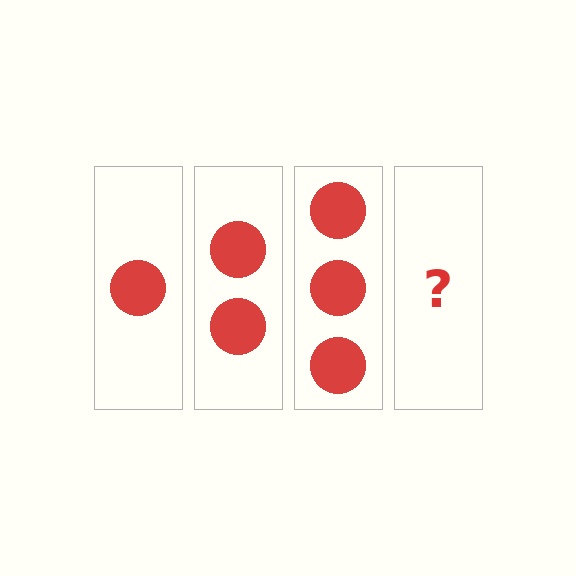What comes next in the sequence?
The next element should be 4 circles.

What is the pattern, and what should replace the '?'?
The pattern is that each step adds one more circle. The '?' should be 4 circles.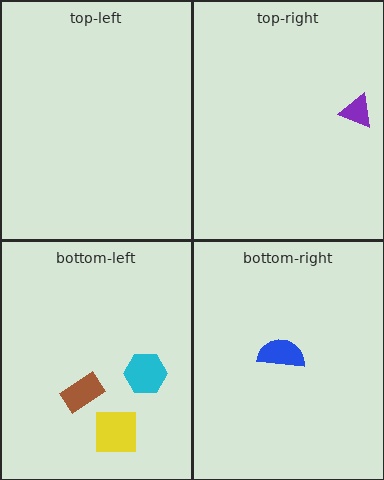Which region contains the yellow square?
The bottom-left region.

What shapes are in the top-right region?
The purple triangle.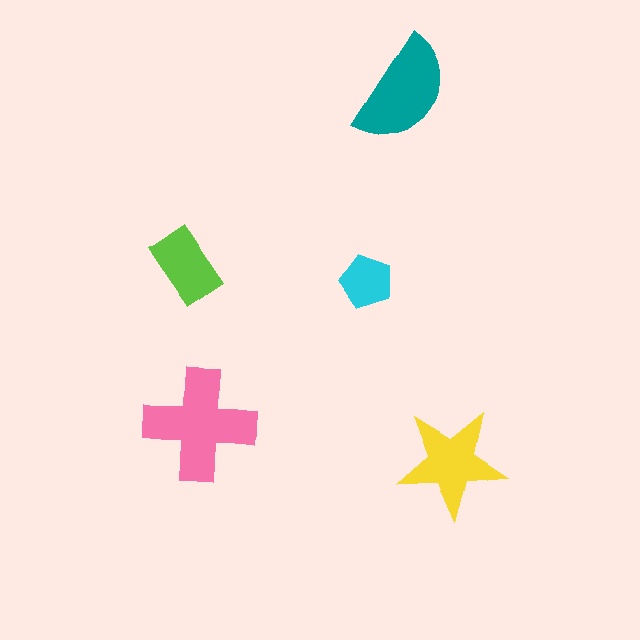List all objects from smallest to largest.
The cyan pentagon, the lime rectangle, the yellow star, the teal semicircle, the pink cross.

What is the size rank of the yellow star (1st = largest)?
3rd.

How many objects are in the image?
There are 5 objects in the image.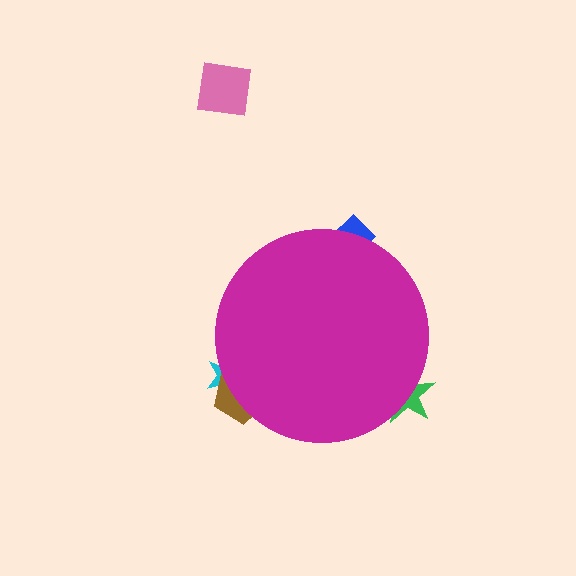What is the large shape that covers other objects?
A magenta circle.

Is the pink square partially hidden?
No, the pink square is fully visible.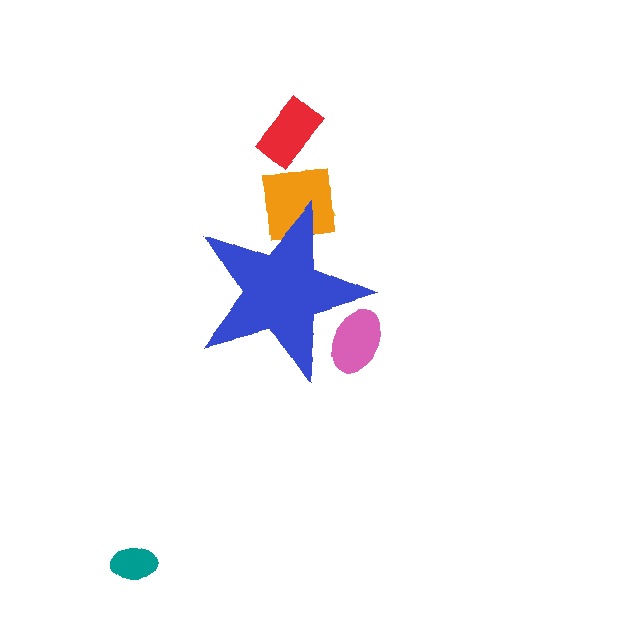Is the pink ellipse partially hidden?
Yes, the pink ellipse is partially hidden behind the blue star.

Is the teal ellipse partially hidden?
No, the teal ellipse is fully visible.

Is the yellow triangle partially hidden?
Yes, the yellow triangle is partially hidden behind the blue star.